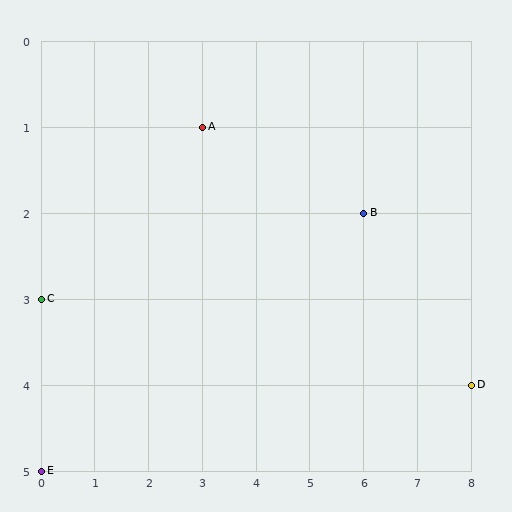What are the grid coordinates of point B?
Point B is at grid coordinates (6, 2).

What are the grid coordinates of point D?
Point D is at grid coordinates (8, 4).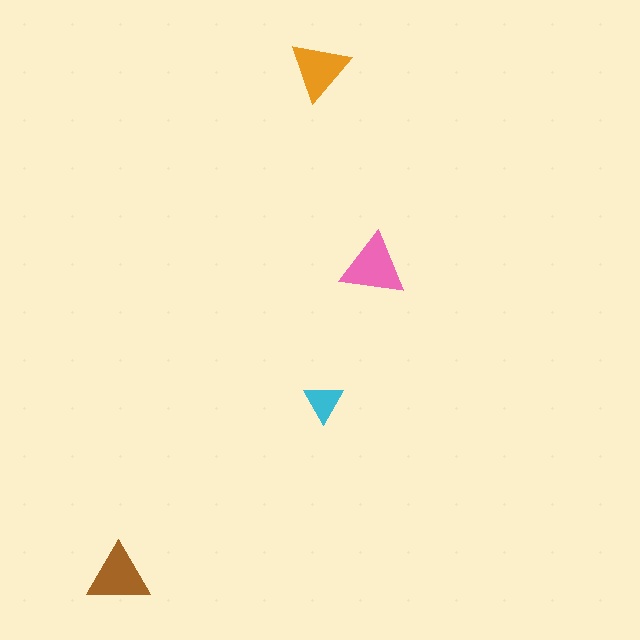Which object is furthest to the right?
The pink triangle is rightmost.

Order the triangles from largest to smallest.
the pink one, the brown one, the orange one, the cyan one.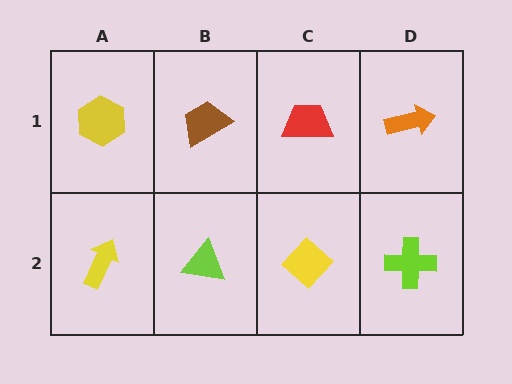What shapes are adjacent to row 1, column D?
A lime cross (row 2, column D), a red trapezoid (row 1, column C).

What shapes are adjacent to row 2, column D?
An orange arrow (row 1, column D), a yellow diamond (row 2, column C).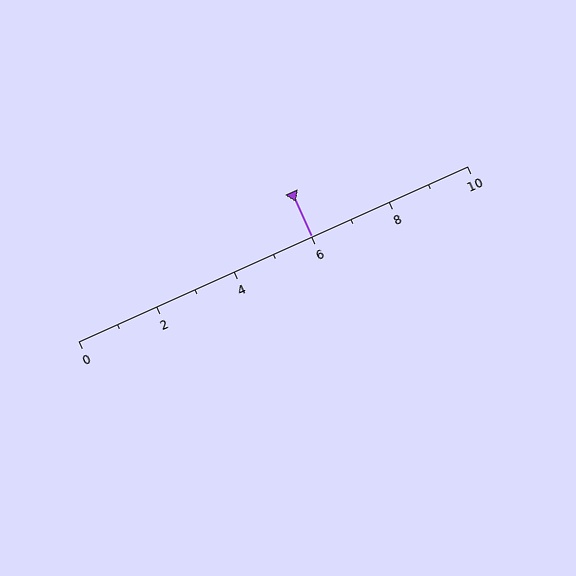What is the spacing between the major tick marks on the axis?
The major ticks are spaced 2 apart.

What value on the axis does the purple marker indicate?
The marker indicates approximately 6.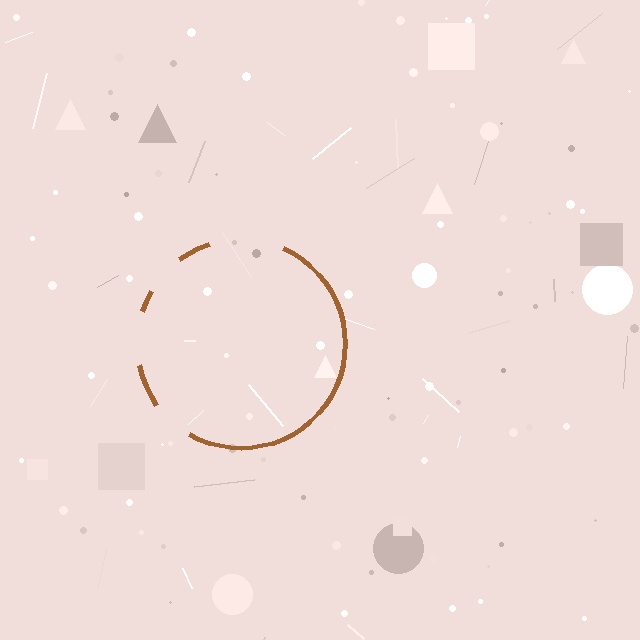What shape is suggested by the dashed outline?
The dashed outline suggests a circle.